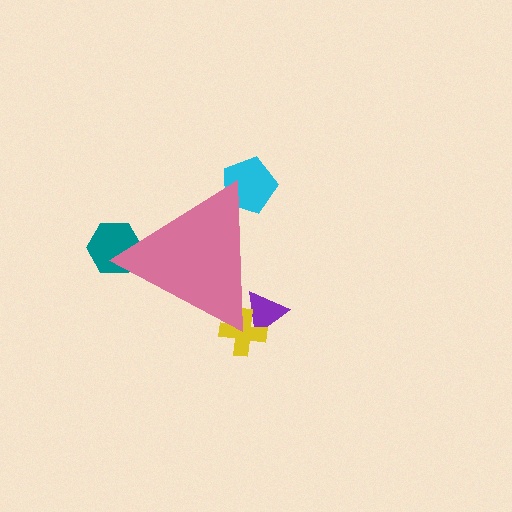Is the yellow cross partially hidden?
Yes, the yellow cross is partially hidden behind the pink triangle.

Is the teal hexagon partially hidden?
Yes, the teal hexagon is partially hidden behind the pink triangle.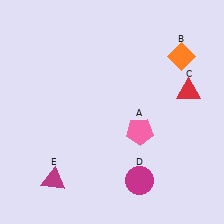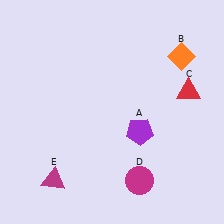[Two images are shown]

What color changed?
The pentagon (A) changed from pink in Image 1 to purple in Image 2.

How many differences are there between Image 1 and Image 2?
There is 1 difference between the two images.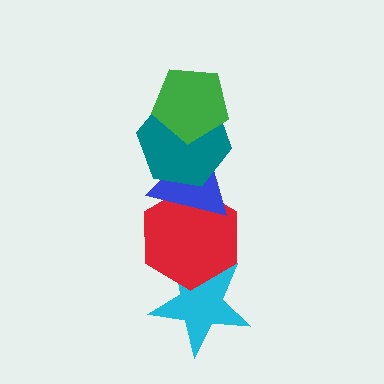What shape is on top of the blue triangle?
The teal hexagon is on top of the blue triangle.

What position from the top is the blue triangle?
The blue triangle is 3rd from the top.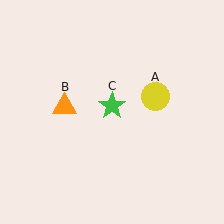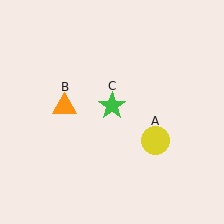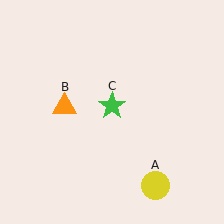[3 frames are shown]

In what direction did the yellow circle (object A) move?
The yellow circle (object A) moved down.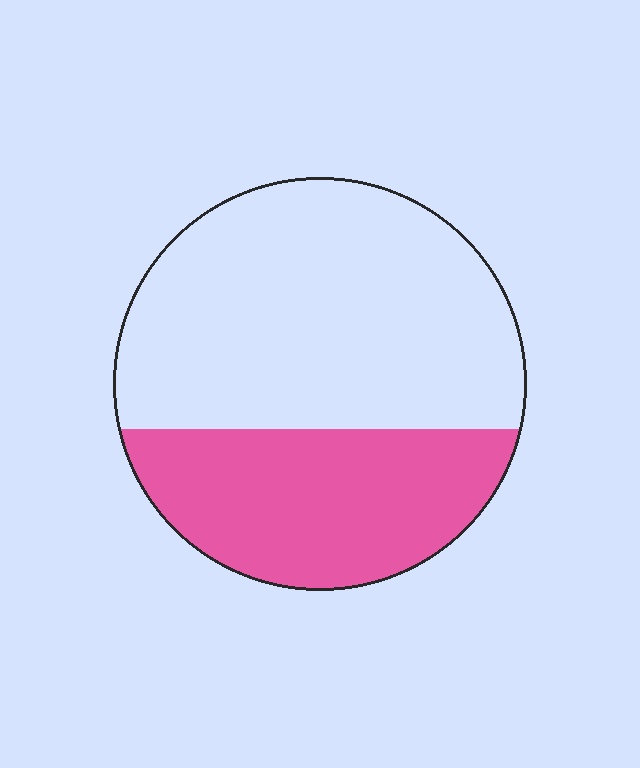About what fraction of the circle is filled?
About three eighths (3/8).